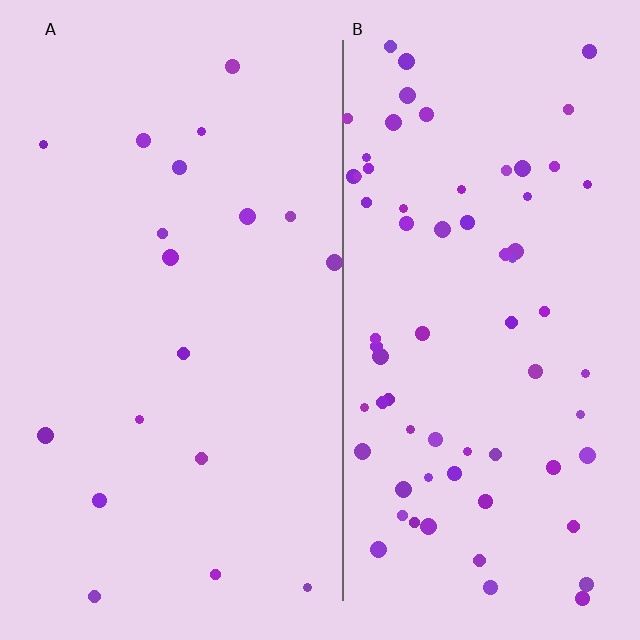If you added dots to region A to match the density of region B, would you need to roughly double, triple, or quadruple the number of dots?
Approximately quadruple.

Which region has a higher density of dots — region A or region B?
B (the right).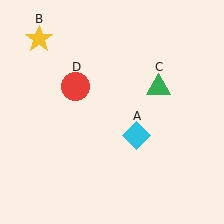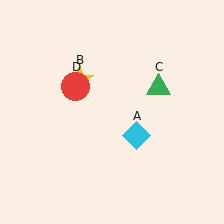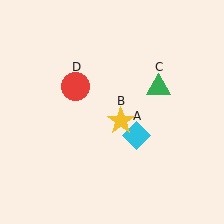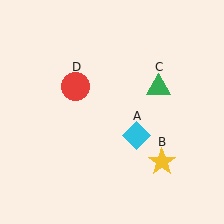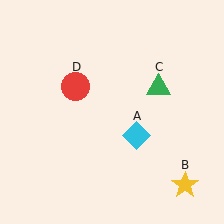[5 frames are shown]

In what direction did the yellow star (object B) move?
The yellow star (object B) moved down and to the right.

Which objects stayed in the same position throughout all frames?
Cyan diamond (object A) and green triangle (object C) and red circle (object D) remained stationary.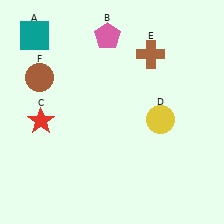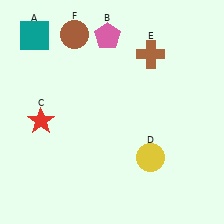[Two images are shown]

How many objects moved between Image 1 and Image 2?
2 objects moved between the two images.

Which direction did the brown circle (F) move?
The brown circle (F) moved up.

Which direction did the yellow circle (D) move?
The yellow circle (D) moved down.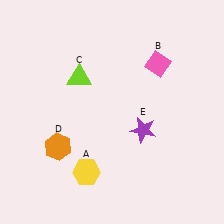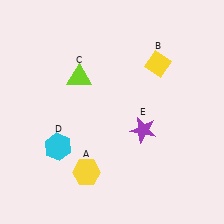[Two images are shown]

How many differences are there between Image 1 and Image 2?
There are 2 differences between the two images.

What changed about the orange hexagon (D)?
In Image 1, D is orange. In Image 2, it changed to cyan.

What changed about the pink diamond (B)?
In Image 1, B is pink. In Image 2, it changed to yellow.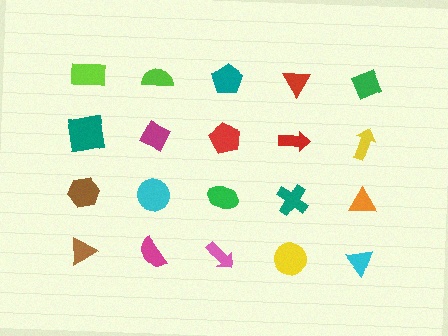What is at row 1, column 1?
A lime rectangle.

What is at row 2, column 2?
A magenta diamond.